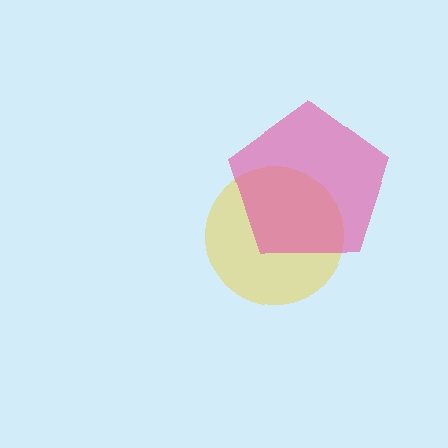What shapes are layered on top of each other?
The layered shapes are: a yellow circle, a pink pentagon.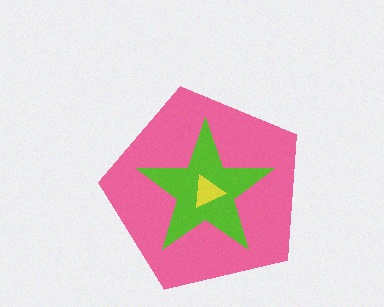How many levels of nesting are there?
3.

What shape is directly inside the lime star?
The yellow triangle.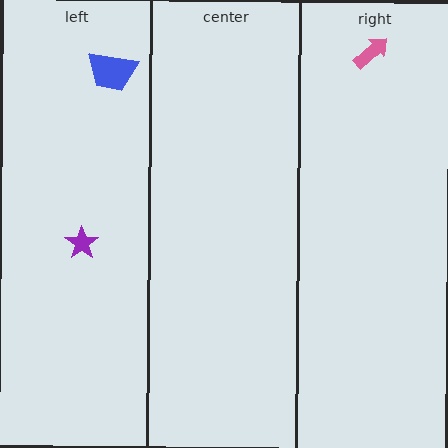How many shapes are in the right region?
1.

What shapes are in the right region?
The pink arrow.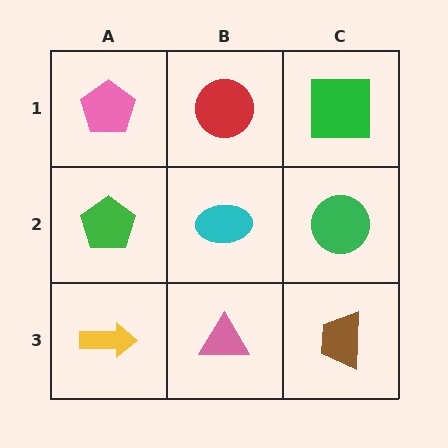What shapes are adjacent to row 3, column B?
A cyan ellipse (row 2, column B), a yellow arrow (row 3, column A), a brown trapezoid (row 3, column C).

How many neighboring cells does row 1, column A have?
2.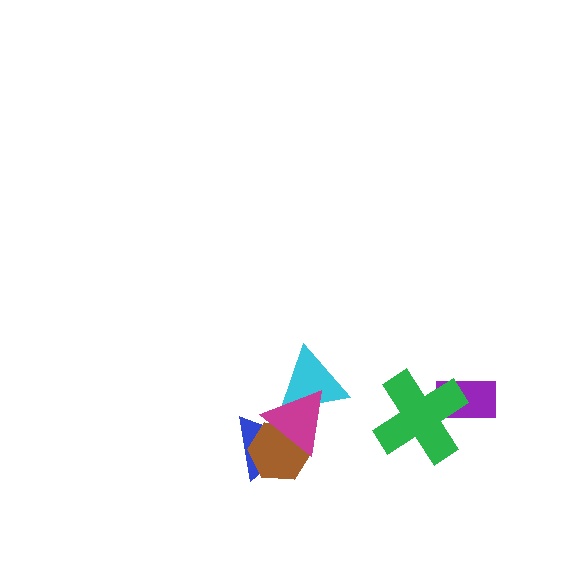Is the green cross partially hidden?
No, no other shape covers it.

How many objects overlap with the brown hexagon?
2 objects overlap with the brown hexagon.